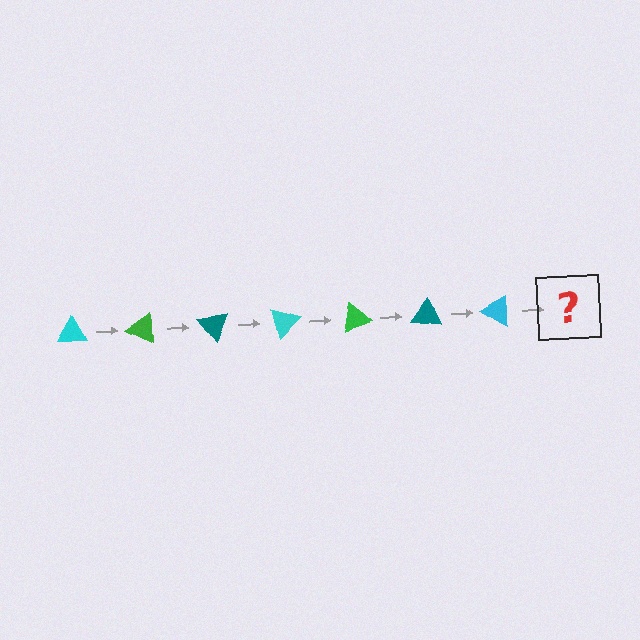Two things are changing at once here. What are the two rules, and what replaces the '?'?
The two rules are that it rotates 25 degrees each step and the color cycles through cyan, green, and teal. The '?' should be a green triangle, rotated 175 degrees from the start.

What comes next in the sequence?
The next element should be a green triangle, rotated 175 degrees from the start.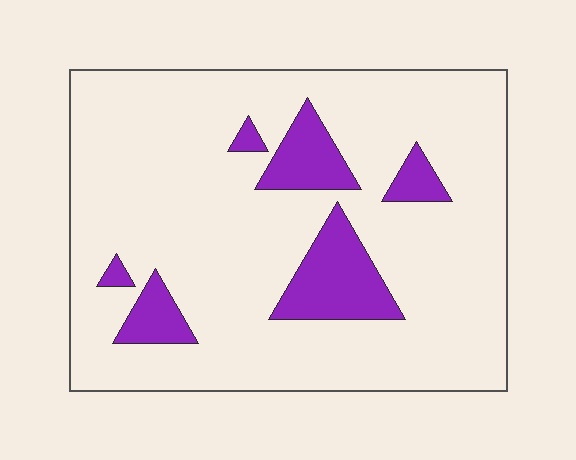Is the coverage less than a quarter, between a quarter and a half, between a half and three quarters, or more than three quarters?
Less than a quarter.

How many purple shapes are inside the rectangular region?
6.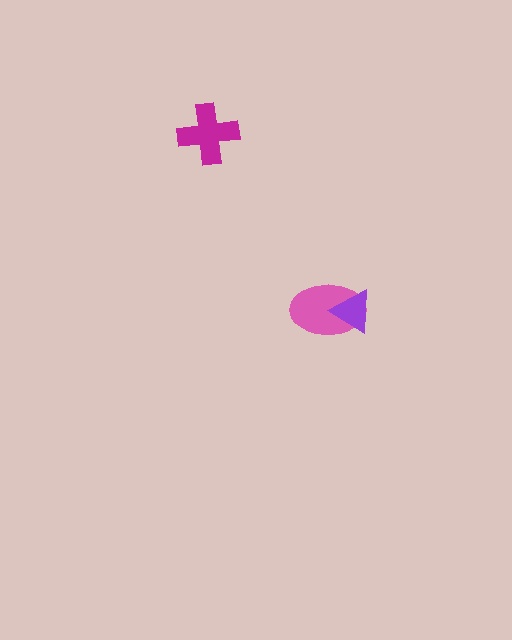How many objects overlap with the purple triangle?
1 object overlaps with the purple triangle.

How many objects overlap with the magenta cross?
0 objects overlap with the magenta cross.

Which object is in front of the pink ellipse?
The purple triangle is in front of the pink ellipse.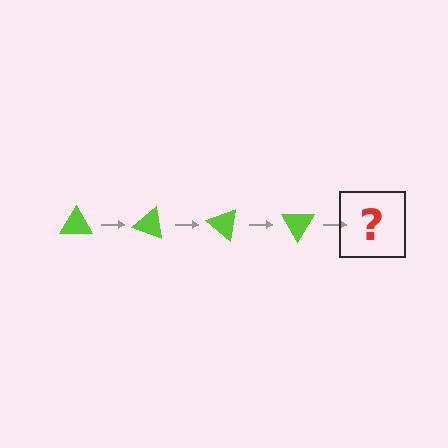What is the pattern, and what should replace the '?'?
The pattern is that the triangle rotates 20 degrees each step. The '?' should be a lime triangle rotated 80 degrees.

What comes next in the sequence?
The next element should be a lime triangle rotated 80 degrees.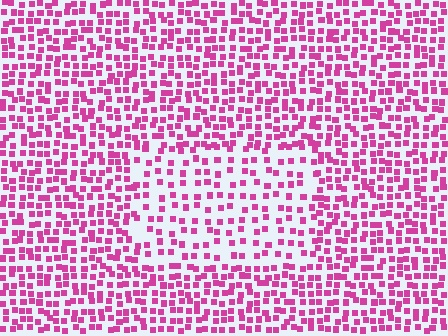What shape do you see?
I see a rectangle.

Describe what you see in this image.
The image contains small magenta elements arranged at two different densities. A rectangle-shaped region is visible where the elements are less densely packed than the surrounding area.